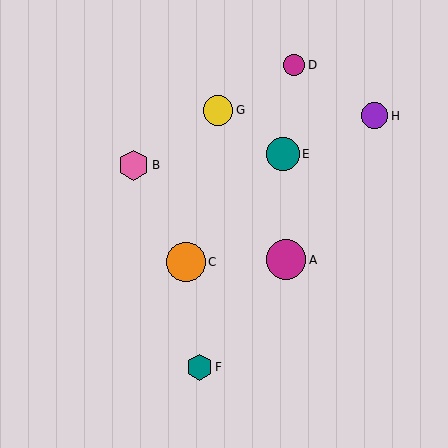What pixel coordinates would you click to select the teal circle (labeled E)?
Click at (283, 154) to select the teal circle E.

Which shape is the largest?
The magenta circle (labeled A) is the largest.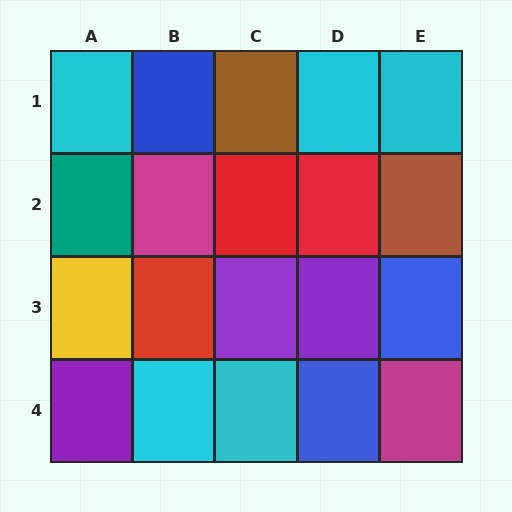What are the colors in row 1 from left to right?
Cyan, blue, brown, cyan, cyan.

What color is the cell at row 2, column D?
Red.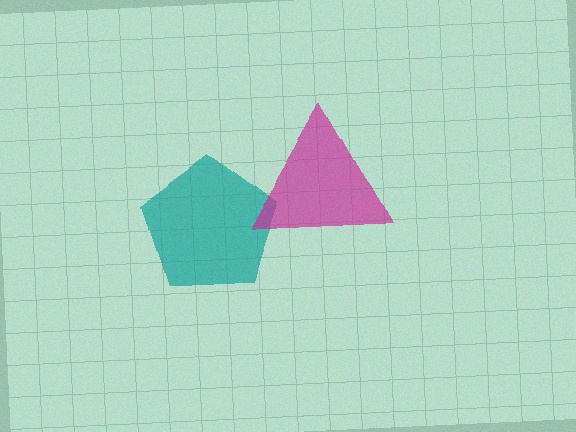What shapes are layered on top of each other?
The layered shapes are: a teal pentagon, a magenta triangle.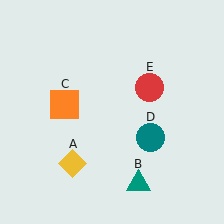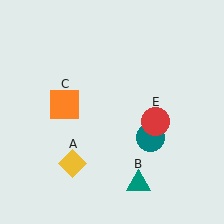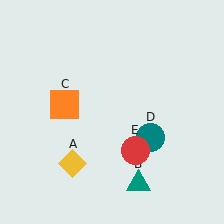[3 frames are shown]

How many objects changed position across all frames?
1 object changed position: red circle (object E).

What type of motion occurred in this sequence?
The red circle (object E) rotated clockwise around the center of the scene.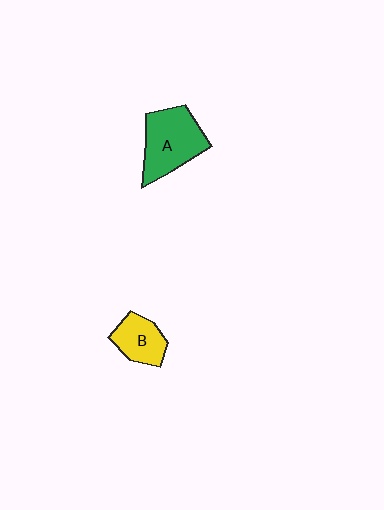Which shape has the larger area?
Shape A (green).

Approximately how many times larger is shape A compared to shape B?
Approximately 1.7 times.